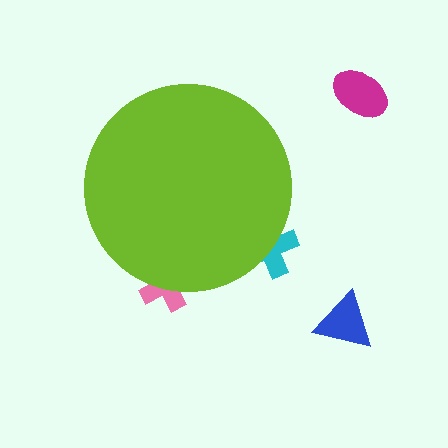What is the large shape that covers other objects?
A lime circle.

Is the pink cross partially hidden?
Yes, the pink cross is partially hidden behind the lime circle.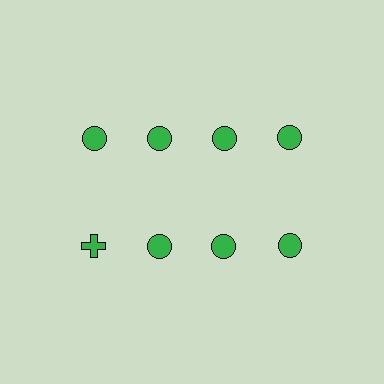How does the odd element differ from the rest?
It has a different shape: cross instead of circle.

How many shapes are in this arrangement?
There are 8 shapes arranged in a grid pattern.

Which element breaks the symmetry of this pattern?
The green cross in the second row, leftmost column breaks the symmetry. All other shapes are green circles.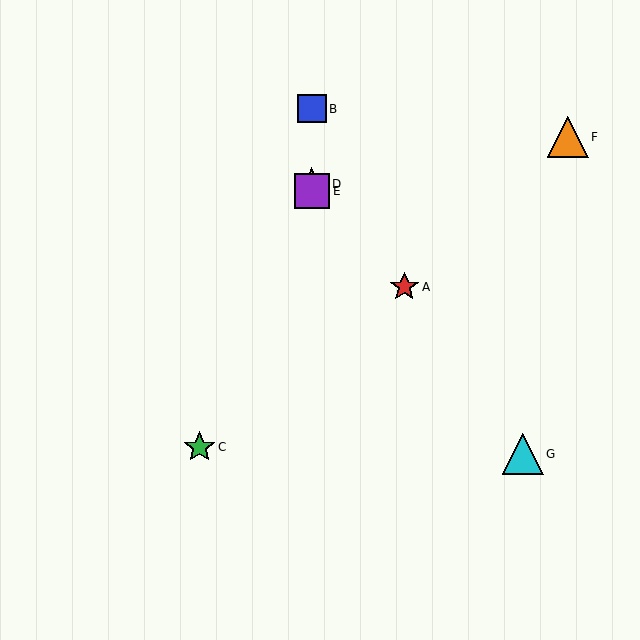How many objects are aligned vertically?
3 objects (B, D, E) are aligned vertically.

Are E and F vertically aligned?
No, E is at x≈312 and F is at x≈568.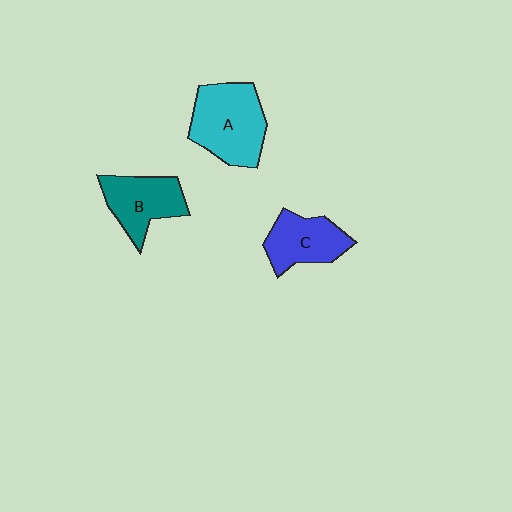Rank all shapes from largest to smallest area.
From largest to smallest: A (cyan), B (teal), C (blue).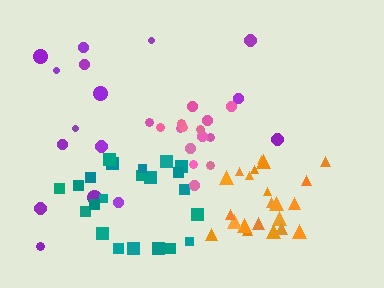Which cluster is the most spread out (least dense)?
Purple.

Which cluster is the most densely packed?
Orange.